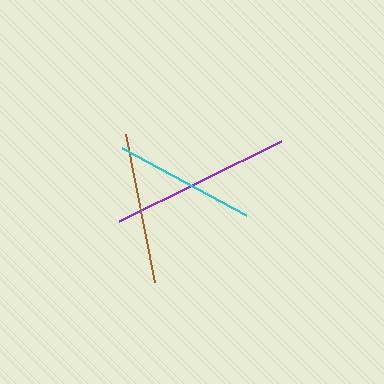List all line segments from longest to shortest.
From longest to shortest: purple, brown, cyan.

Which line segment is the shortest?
The cyan line is the shortest at approximately 141 pixels.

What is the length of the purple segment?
The purple segment is approximately 181 pixels long.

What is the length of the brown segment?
The brown segment is approximately 151 pixels long.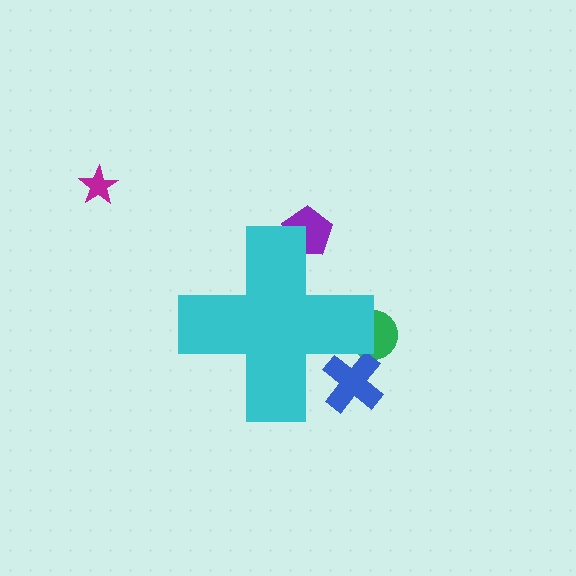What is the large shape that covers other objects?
A cyan cross.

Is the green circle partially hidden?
Yes, the green circle is partially hidden behind the cyan cross.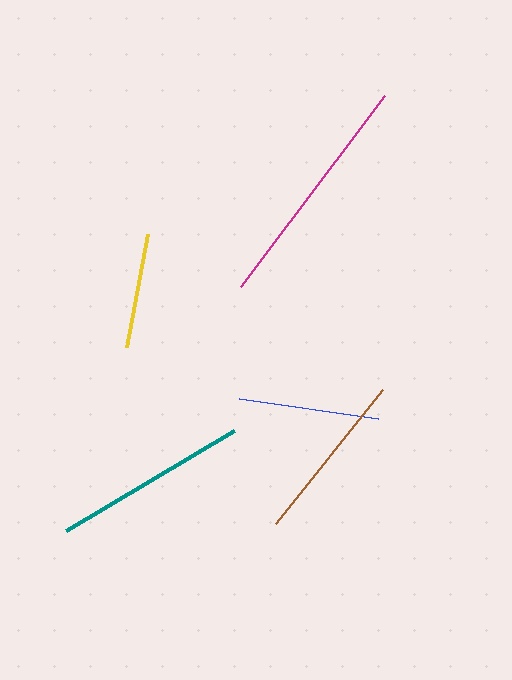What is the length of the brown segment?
The brown segment is approximately 171 pixels long.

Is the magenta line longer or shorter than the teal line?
The magenta line is longer than the teal line.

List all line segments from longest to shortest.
From longest to shortest: magenta, teal, brown, blue, yellow.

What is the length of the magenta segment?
The magenta segment is approximately 239 pixels long.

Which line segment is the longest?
The magenta line is the longest at approximately 239 pixels.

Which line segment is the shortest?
The yellow line is the shortest at approximately 115 pixels.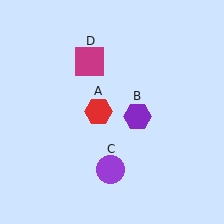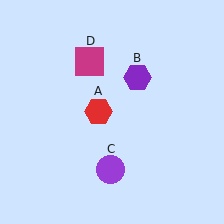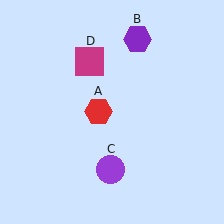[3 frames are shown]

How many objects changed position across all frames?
1 object changed position: purple hexagon (object B).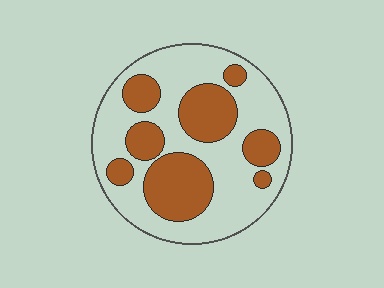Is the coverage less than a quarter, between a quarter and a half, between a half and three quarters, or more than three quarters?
Between a quarter and a half.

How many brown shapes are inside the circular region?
8.